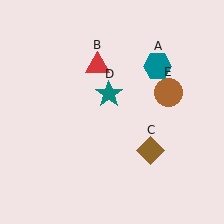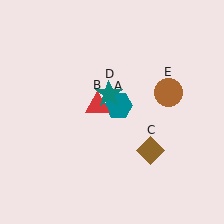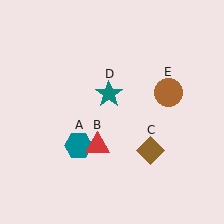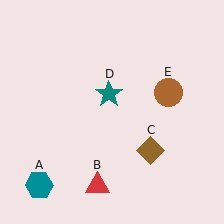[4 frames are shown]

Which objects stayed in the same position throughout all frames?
Brown diamond (object C) and teal star (object D) and brown circle (object E) remained stationary.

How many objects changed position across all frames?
2 objects changed position: teal hexagon (object A), red triangle (object B).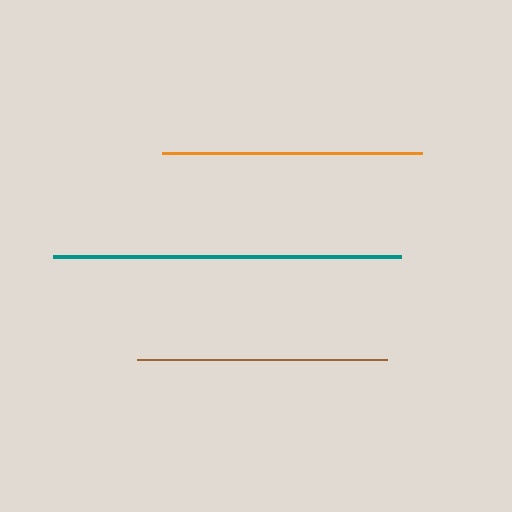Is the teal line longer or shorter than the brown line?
The teal line is longer than the brown line.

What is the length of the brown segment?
The brown segment is approximately 250 pixels long.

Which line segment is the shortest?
The brown line is the shortest at approximately 250 pixels.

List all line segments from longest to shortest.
From longest to shortest: teal, orange, brown.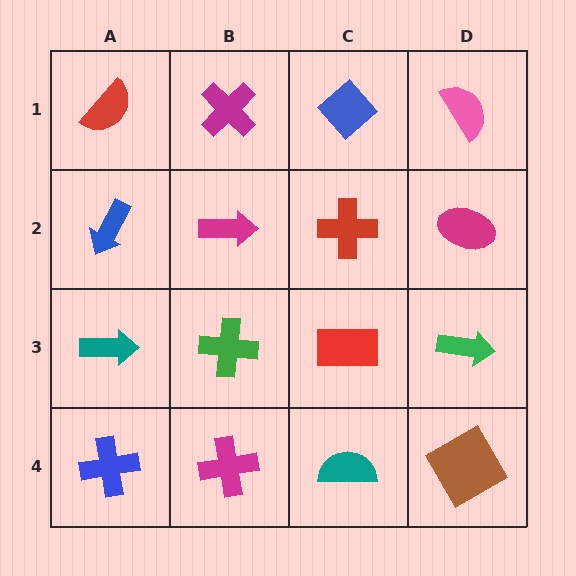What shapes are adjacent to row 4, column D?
A green arrow (row 3, column D), a teal semicircle (row 4, column C).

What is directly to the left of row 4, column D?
A teal semicircle.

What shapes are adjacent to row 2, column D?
A pink semicircle (row 1, column D), a green arrow (row 3, column D), a red cross (row 2, column C).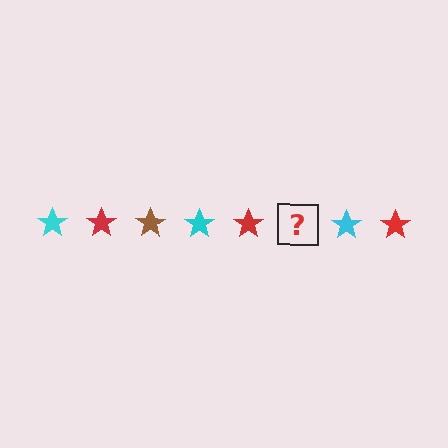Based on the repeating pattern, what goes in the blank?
The blank should be a brown star.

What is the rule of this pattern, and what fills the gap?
The rule is that the pattern cycles through cyan, red, brown stars. The gap should be filled with a brown star.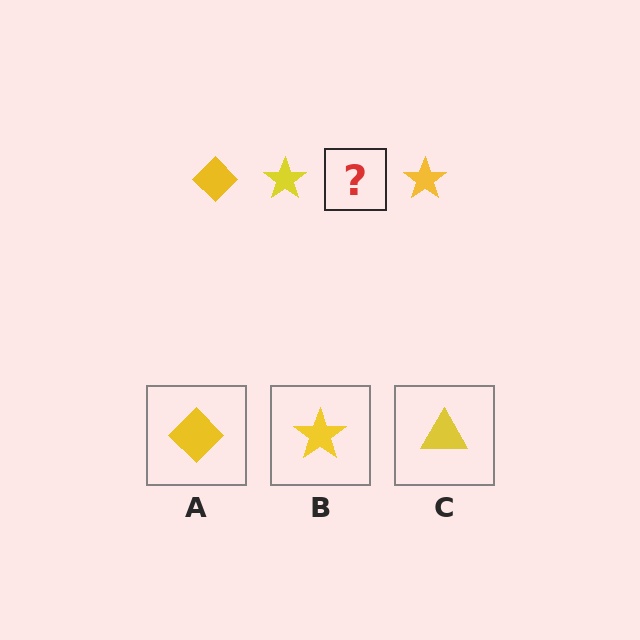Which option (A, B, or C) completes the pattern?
A.